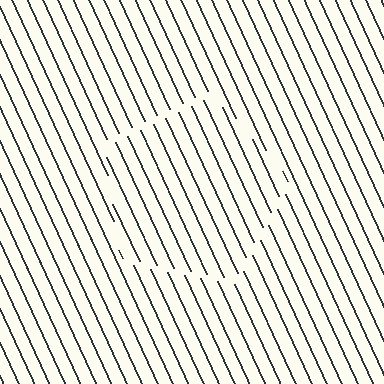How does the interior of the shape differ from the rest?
The interior of the shape contains the same grating, shifted by half a period — the contour is defined by the phase discontinuity where line-ends from the inner and outer gratings abut.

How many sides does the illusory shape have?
5 sides — the line-ends trace a pentagon.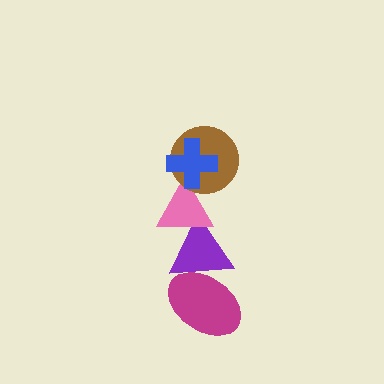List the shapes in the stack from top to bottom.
From top to bottom: the blue cross, the brown circle, the pink triangle, the purple triangle, the magenta ellipse.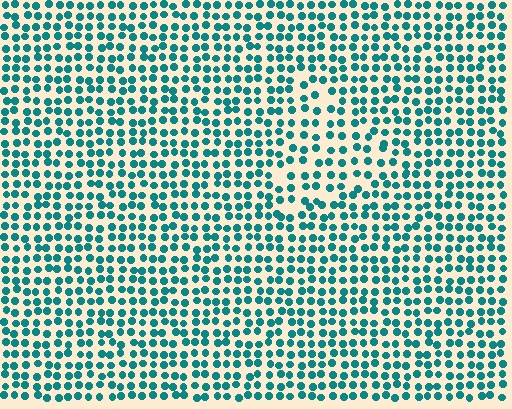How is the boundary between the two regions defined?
The boundary is defined by a change in element density (approximately 1.5x ratio). All elements are the same color, size, and shape.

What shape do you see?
I see a triangle.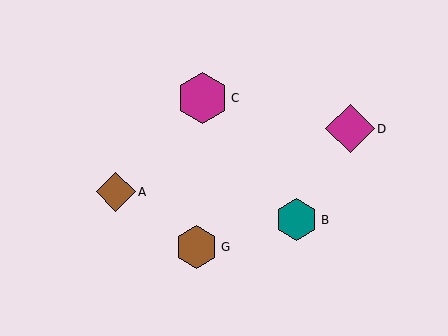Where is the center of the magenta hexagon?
The center of the magenta hexagon is at (202, 98).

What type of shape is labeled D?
Shape D is a magenta diamond.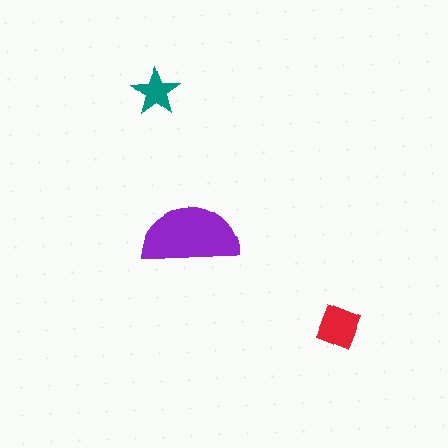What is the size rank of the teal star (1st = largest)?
3rd.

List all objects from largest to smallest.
The purple semicircle, the red square, the teal star.